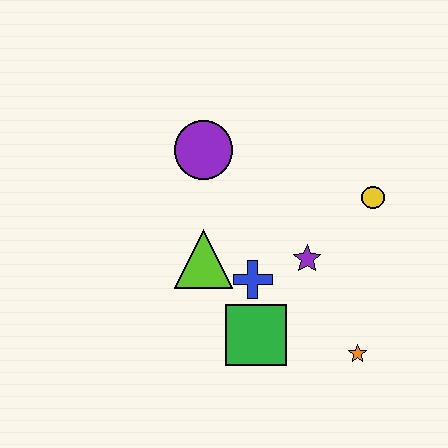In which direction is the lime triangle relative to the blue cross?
The lime triangle is to the left of the blue cross.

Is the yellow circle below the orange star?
No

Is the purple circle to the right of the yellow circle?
No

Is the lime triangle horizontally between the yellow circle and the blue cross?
No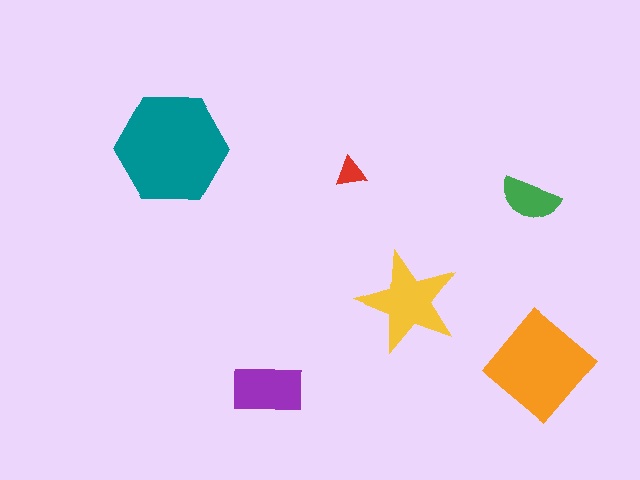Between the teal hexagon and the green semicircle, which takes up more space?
The teal hexagon.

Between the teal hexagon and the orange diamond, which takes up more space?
The teal hexagon.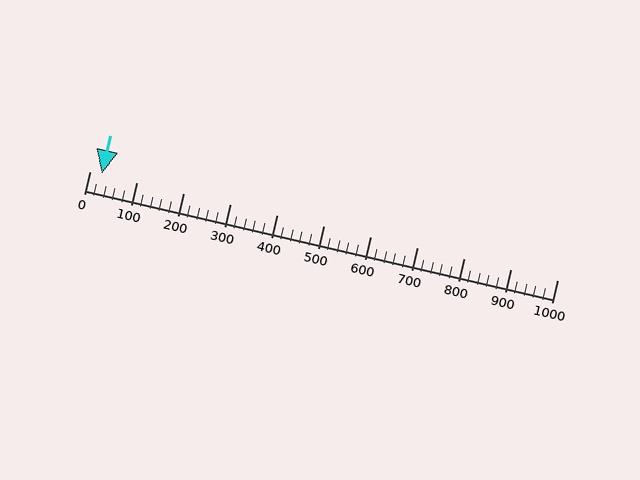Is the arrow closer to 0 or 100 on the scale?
The arrow is closer to 0.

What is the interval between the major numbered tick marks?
The major tick marks are spaced 100 units apart.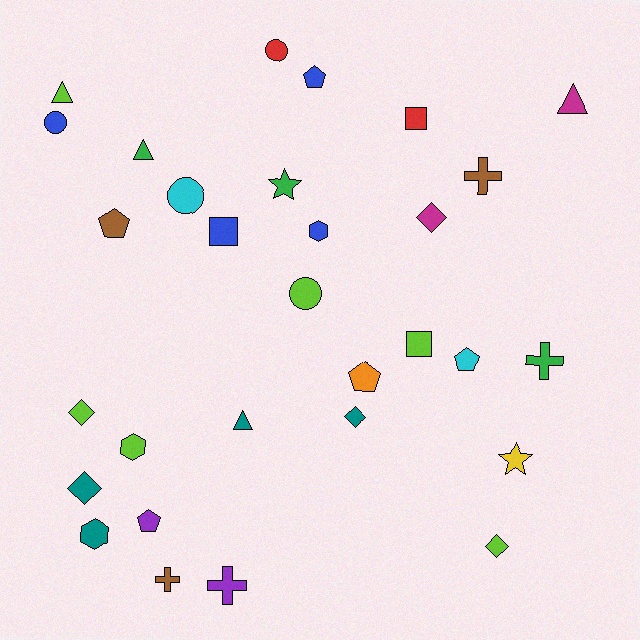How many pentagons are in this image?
There are 5 pentagons.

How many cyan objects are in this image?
There are 2 cyan objects.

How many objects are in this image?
There are 30 objects.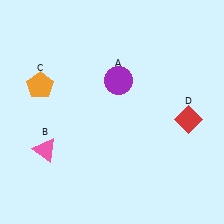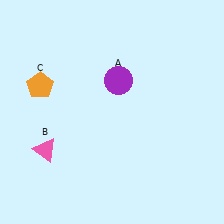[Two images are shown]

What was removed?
The red diamond (D) was removed in Image 2.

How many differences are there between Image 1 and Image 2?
There is 1 difference between the two images.